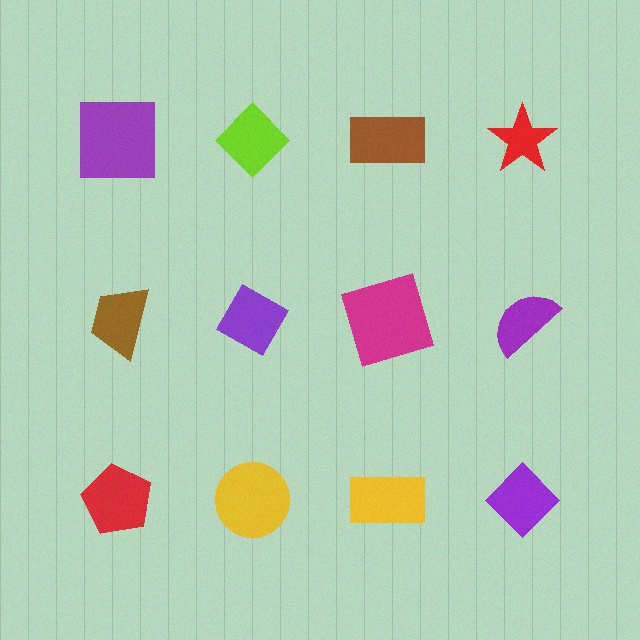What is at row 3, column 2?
A yellow circle.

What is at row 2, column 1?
A brown trapezoid.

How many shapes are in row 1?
4 shapes.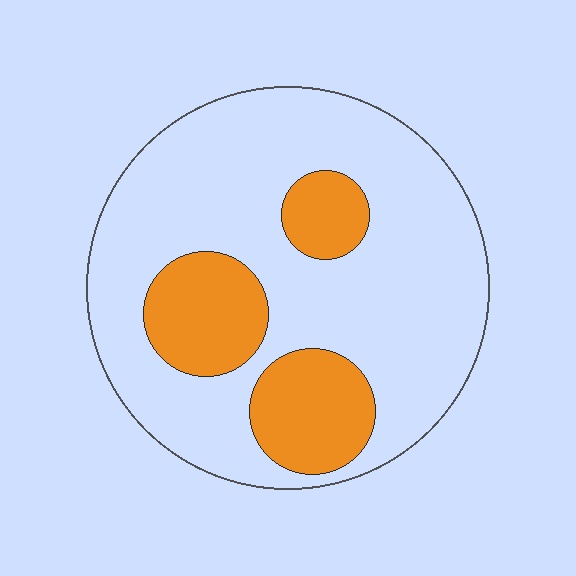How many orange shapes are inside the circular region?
3.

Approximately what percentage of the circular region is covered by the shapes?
Approximately 25%.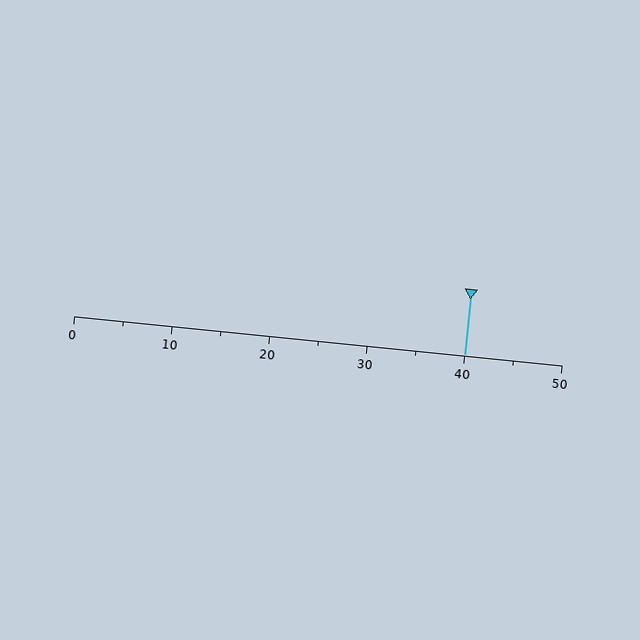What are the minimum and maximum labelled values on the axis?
The axis runs from 0 to 50.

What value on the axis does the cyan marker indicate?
The marker indicates approximately 40.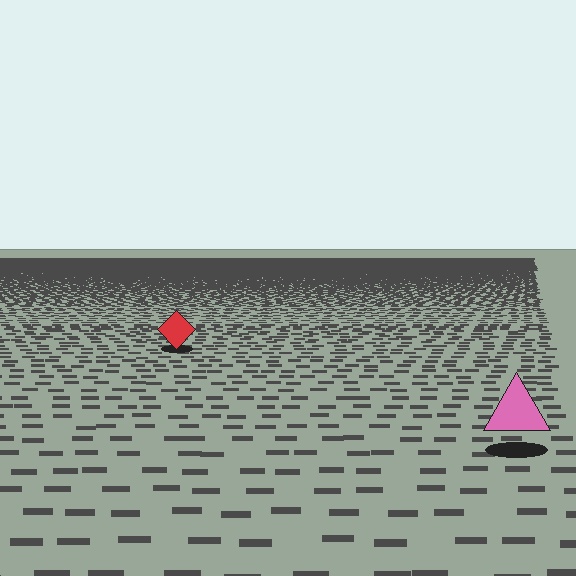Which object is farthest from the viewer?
The red diamond is farthest from the viewer. It appears smaller and the ground texture around it is denser.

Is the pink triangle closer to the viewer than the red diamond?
Yes. The pink triangle is closer — you can tell from the texture gradient: the ground texture is coarser near it.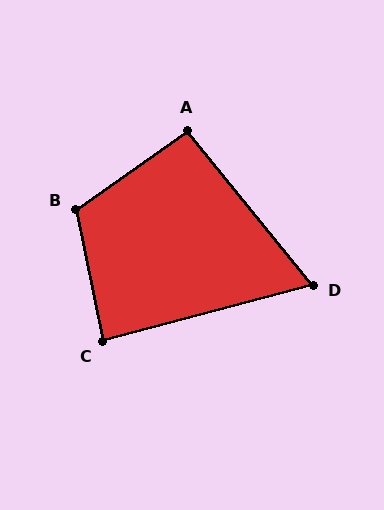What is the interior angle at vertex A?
Approximately 94 degrees (approximately right).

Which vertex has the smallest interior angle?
D, at approximately 66 degrees.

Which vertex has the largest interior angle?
B, at approximately 114 degrees.